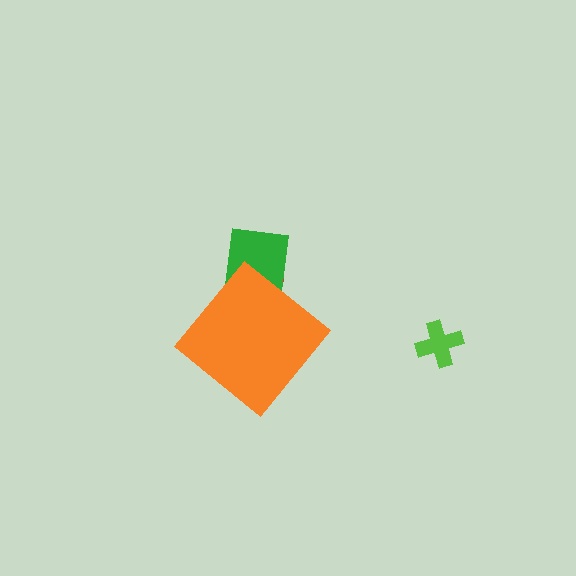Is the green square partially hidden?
Yes, the green square is partially hidden behind the orange diamond.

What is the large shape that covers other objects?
An orange diamond.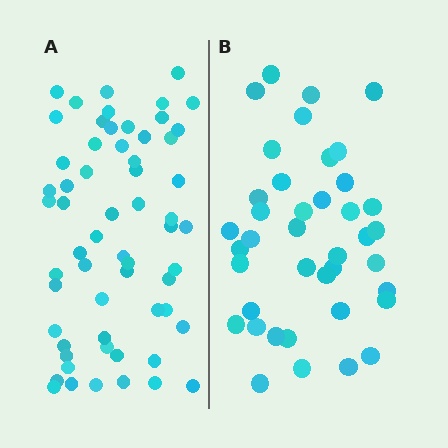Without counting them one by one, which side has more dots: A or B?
Region A (the left region) has more dots.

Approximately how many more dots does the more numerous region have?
Region A has approximately 20 more dots than region B.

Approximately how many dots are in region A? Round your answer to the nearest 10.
About 60 dots.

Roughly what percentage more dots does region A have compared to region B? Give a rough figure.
About 50% more.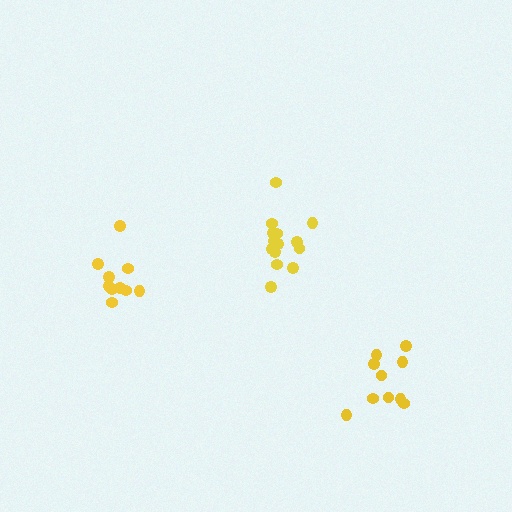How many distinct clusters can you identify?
There are 3 distinct clusters.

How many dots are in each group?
Group 1: 14 dots, Group 2: 10 dots, Group 3: 10 dots (34 total).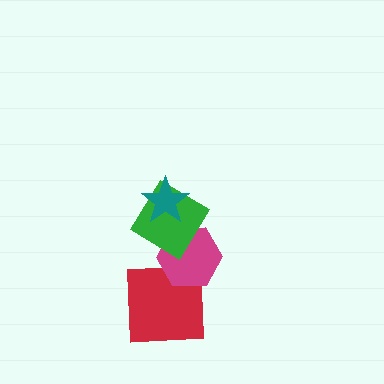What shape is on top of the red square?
The magenta hexagon is on top of the red square.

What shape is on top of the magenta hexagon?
The green diamond is on top of the magenta hexagon.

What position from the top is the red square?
The red square is 4th from the top.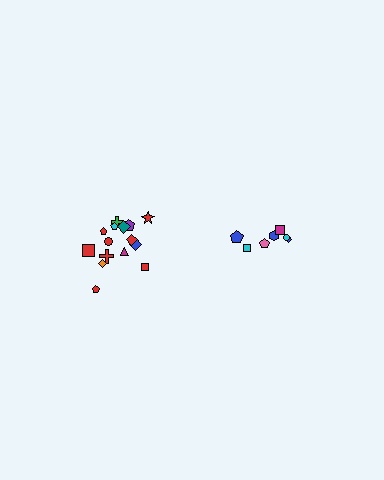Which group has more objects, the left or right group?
The left group.